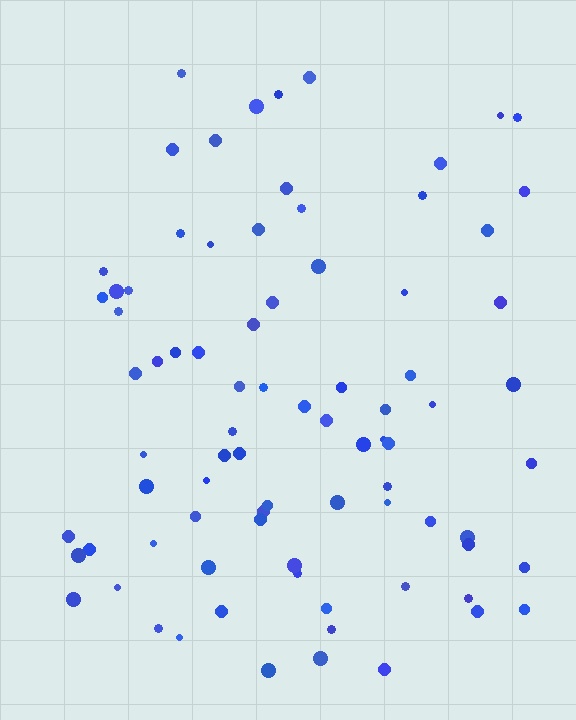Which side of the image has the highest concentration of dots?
The bottom.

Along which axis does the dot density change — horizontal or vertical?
Vertical.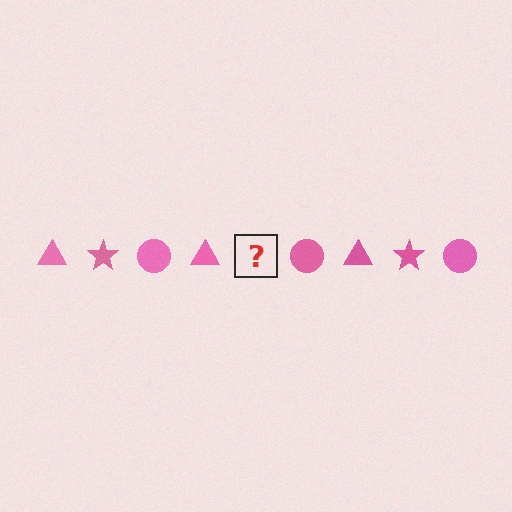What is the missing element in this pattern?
The missing element is a pink star.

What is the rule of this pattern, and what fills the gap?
The rule is that the pattern cycles through triangle, star, circle shapes in pink. The gap should be filled with a pink star.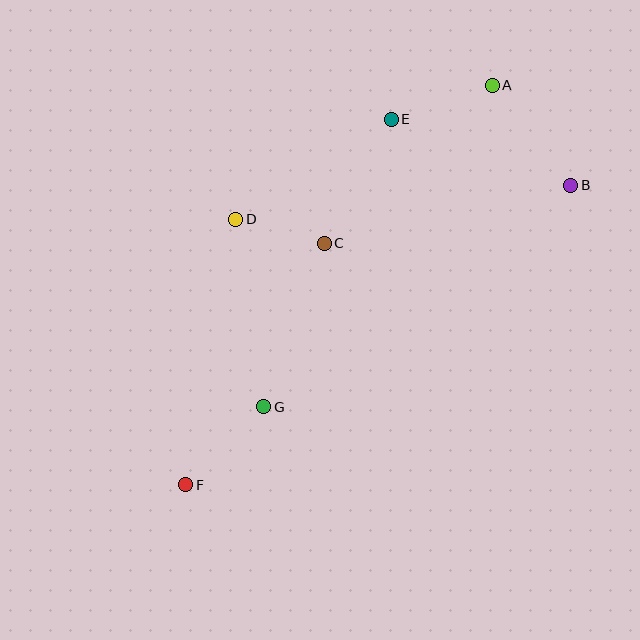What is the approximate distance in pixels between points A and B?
The distance between A and B is approximately 127 pixels.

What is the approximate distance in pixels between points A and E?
The distance between A and E is approximately 107 pixels.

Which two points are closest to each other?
Points C and D are closest to each other.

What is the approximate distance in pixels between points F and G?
The distance between F and G is approximately 111 pixels.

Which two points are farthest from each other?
Points A and F are farthest from each other.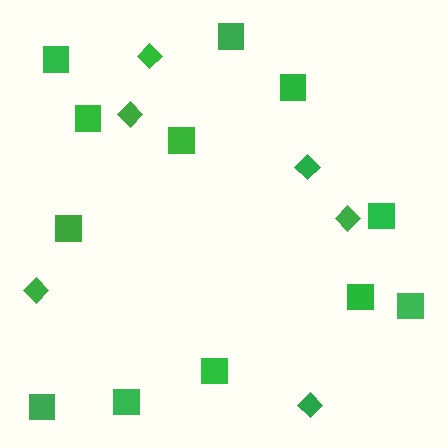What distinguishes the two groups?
There are 2 groups: one group of squares (12) and one group of diamonds (6).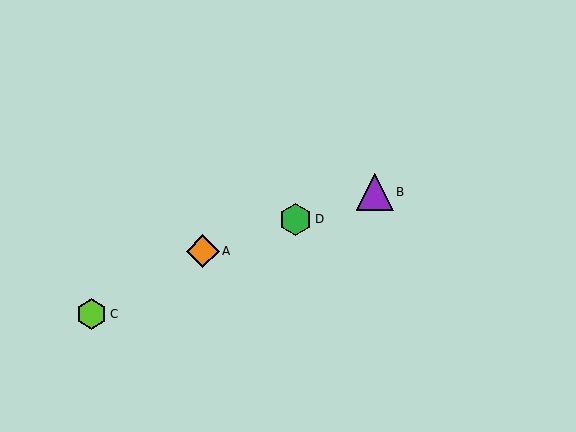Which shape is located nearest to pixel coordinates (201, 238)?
The orange diamond (labeled A) at (203, 251) is nearest to that location.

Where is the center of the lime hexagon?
The center of the lime hexagon is at (92, 314).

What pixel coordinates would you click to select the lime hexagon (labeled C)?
Click at (92, 314) to select the lime hexagon C.